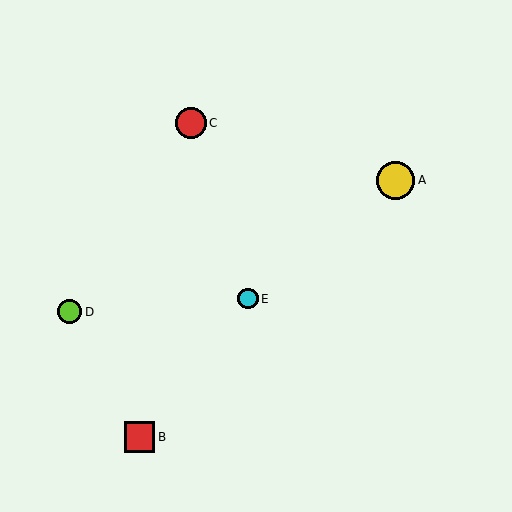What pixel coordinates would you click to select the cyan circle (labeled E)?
Click at (248, 299) to select the cyan circle E.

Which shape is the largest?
The yellow circle (labeled A) is the largest.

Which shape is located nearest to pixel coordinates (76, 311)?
The lime circle (labeled D) at (70, 312) is nearest to that location.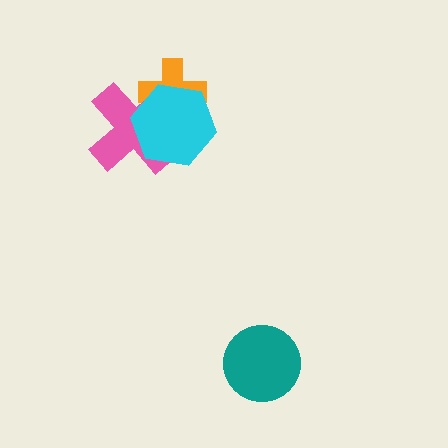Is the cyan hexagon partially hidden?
No, no other shape covers it.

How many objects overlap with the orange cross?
2 objects overlap with the orange cross.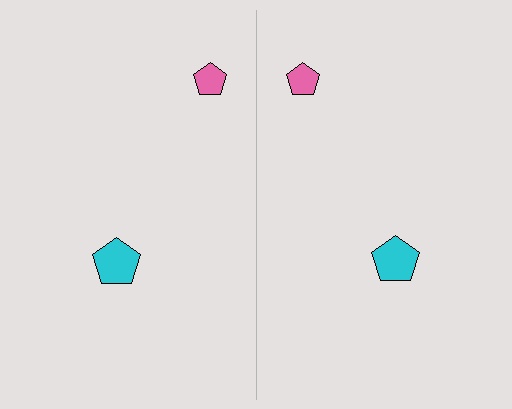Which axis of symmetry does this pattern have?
The pattern has a vertical axis of symmetry running through the center of the image.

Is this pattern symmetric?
Yes, this pattern has bilateral (reflection) symmetry.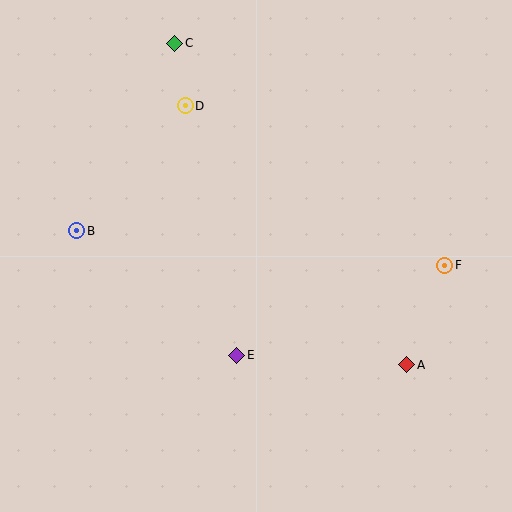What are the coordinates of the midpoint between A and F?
The midpoint between A and F is at (426, 315).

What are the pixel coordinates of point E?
Point E is at (237, 356).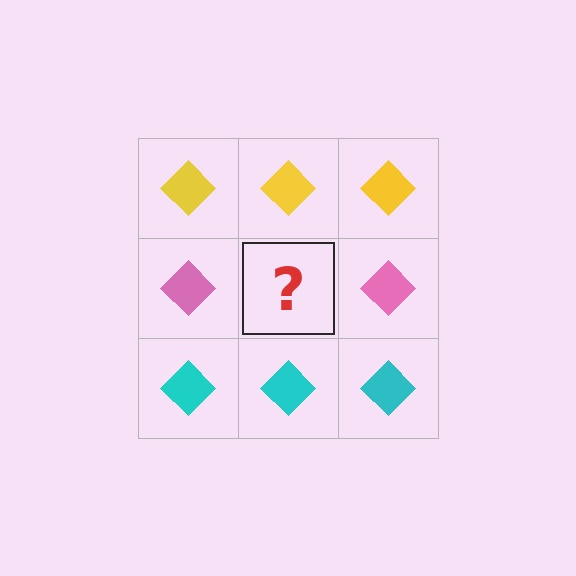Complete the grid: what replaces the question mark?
The question mark should be replaced with a pink diamond.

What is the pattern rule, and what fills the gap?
The rule is that each row has a consistent color. The gap should be filled with a pink diamond.